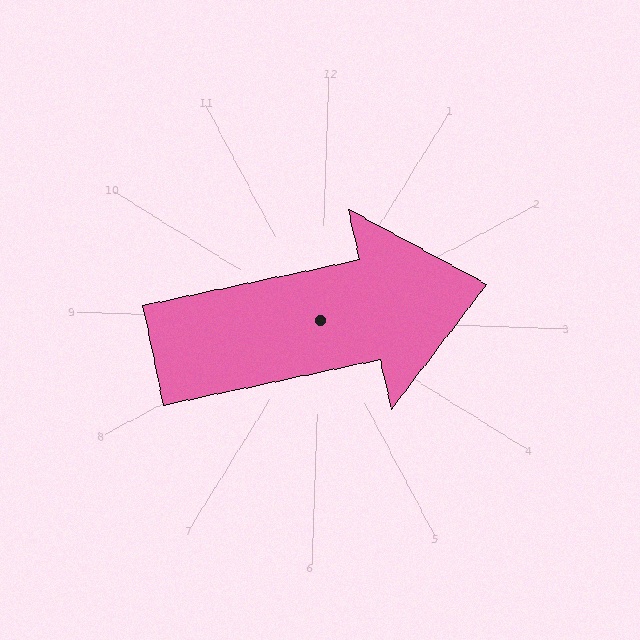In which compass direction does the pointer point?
East.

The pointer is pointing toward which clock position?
Roughly 3 o'clock.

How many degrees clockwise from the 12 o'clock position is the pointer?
Approximately 76 degrees.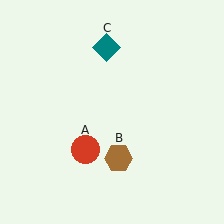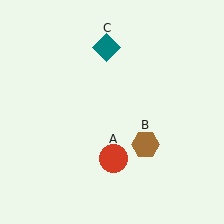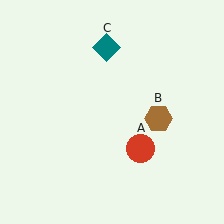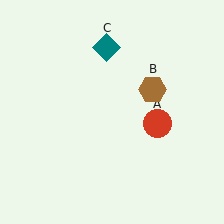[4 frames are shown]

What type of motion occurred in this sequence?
The red circle (object A), brown hexagon (object B) rotated counterclockwise around the center of the scene.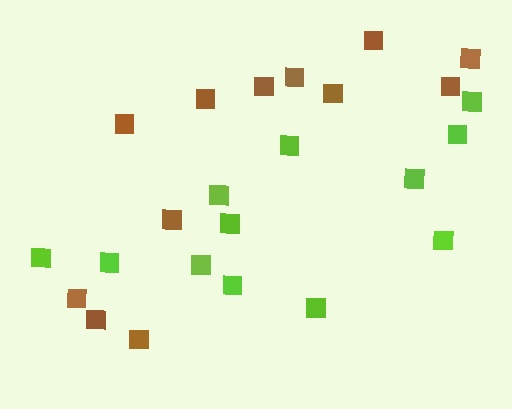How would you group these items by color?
There are 2 groups: one group of brown squares (12) and one group of lime squares (12).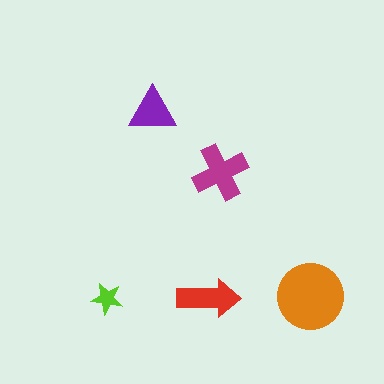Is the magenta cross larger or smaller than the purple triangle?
Larger.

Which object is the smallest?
The lime star.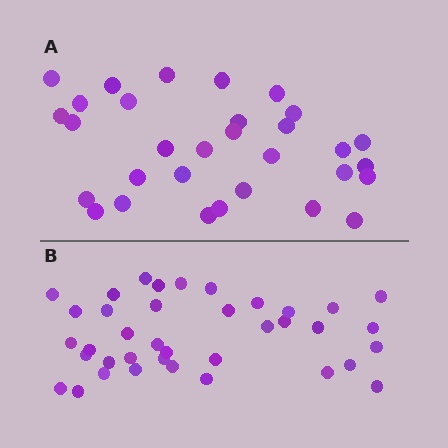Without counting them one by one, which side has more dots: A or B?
Region B (the bottom region) has more dots.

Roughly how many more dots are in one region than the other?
Region B has roughly 8 or so more dots than region A.